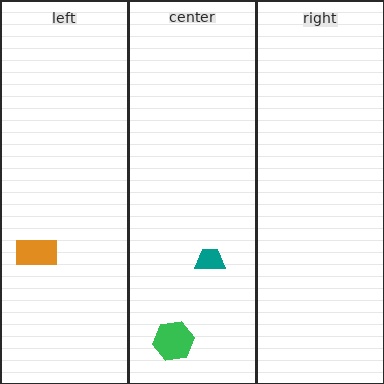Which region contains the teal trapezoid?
The center region.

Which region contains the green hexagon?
The center region.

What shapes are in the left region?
The orange rectangle.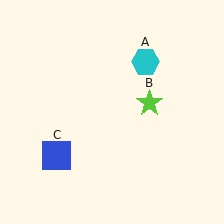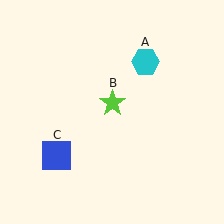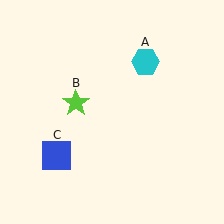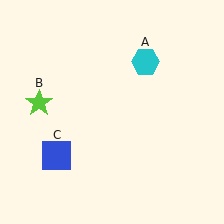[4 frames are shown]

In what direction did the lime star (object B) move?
The lime star (object B) moved left.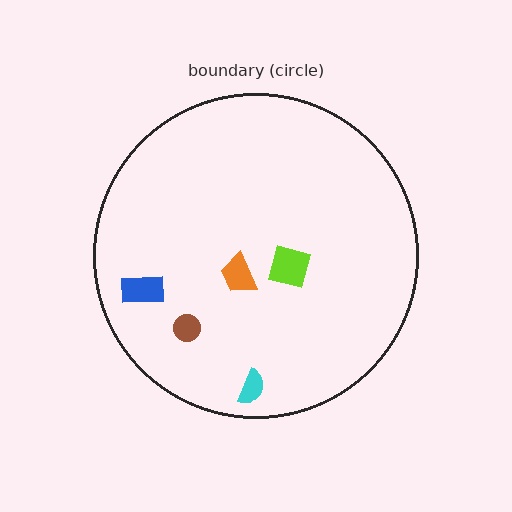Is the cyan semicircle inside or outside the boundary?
Inside.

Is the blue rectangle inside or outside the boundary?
Inside.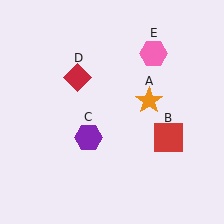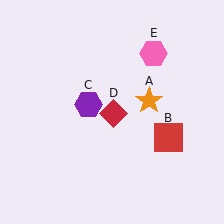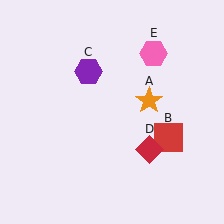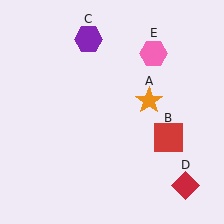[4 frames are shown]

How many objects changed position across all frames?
2 objects changed position: purple hexagon (object C), red diamond (object D).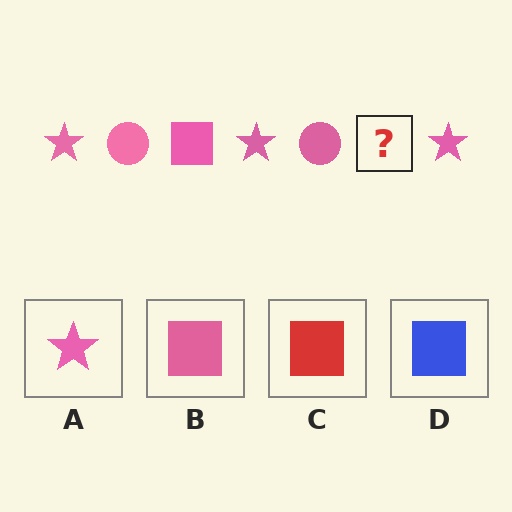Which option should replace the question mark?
Option B.